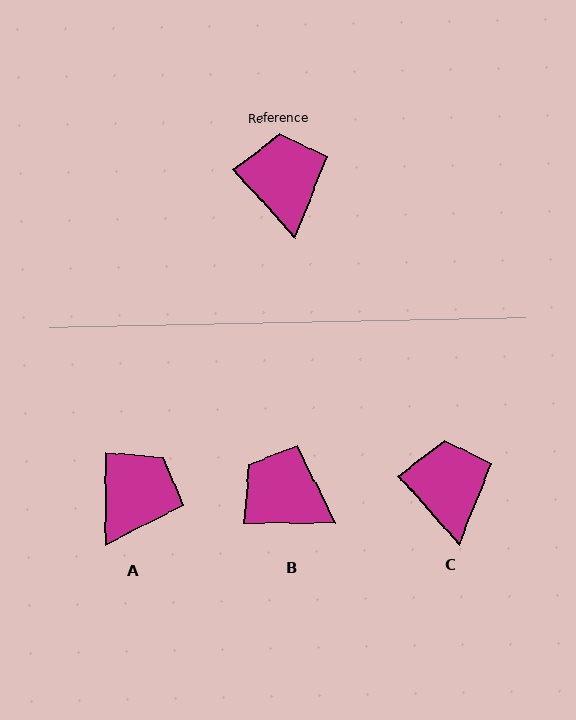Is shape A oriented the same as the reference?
No, it is off by about 42 degrees.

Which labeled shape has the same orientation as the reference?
C.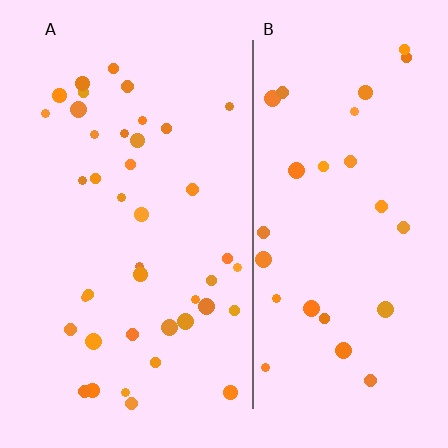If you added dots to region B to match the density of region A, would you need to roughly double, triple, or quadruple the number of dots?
Approximately double.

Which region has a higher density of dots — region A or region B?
A (the left).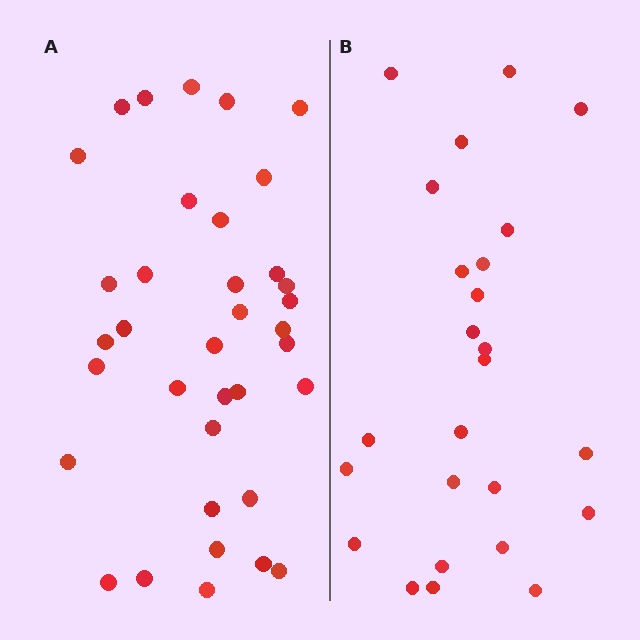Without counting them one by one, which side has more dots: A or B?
Region A (the left region) has more dots.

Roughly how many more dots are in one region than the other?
Region A has roughly 12 or so more dots than region B.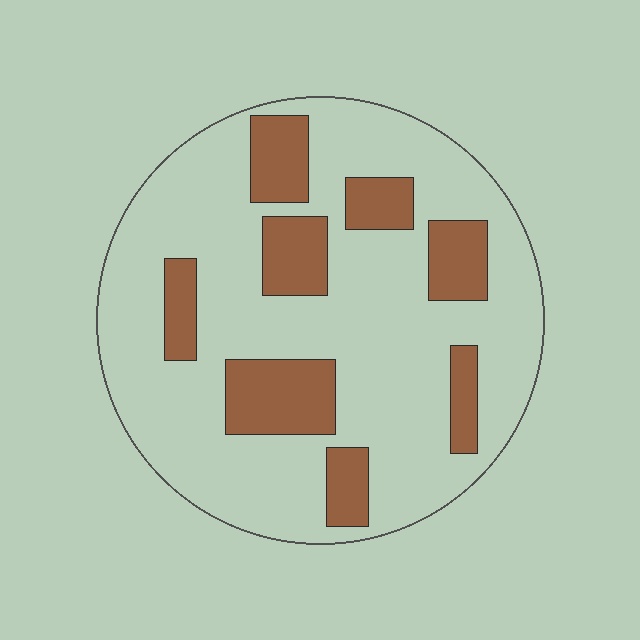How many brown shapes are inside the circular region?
8.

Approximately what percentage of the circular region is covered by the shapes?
Approximately 25%.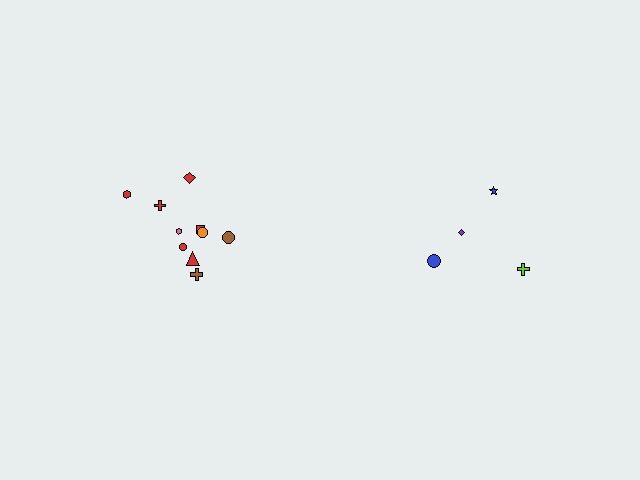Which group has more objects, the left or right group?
The left group.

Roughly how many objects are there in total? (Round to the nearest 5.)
Roughly 15 objects in total.